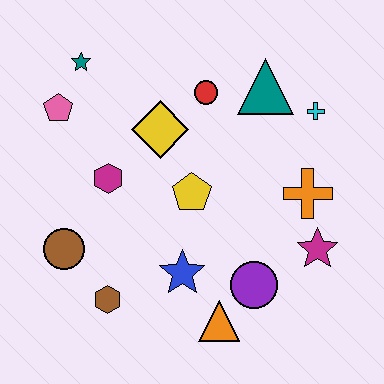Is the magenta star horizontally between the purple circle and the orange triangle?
No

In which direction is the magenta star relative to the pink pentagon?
The magenta star is to the right of the pink pentagon.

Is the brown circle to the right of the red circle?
No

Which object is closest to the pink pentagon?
The teal star is closest to the pink pentagon.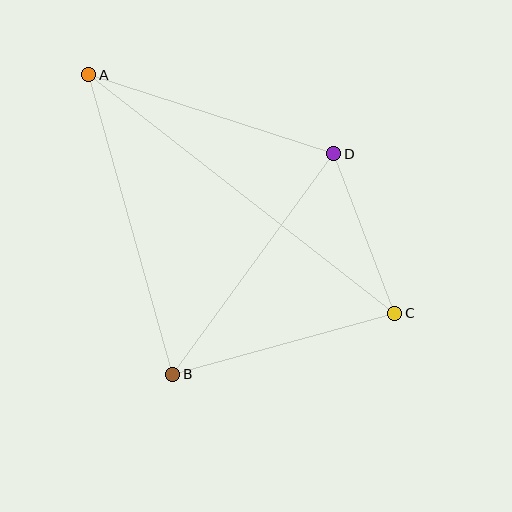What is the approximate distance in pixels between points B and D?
The distance between B and D is approximately 273 pixels.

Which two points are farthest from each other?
Points A and C are farthest from each other.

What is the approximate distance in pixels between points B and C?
The distance between B and C is approximately 231 pixels.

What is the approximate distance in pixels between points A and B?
The distance between A and B is approximately 311 pixels.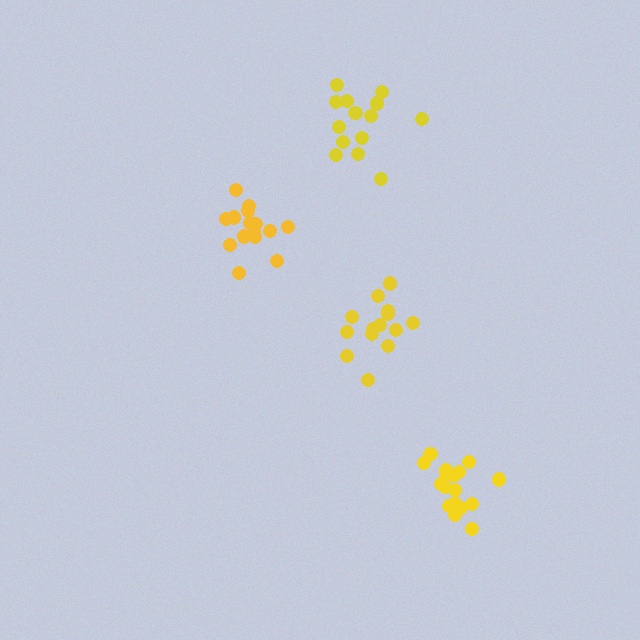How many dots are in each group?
Group 1: 15 dots, Group 2: 14 dots, Group 3: 14 dots, Group 4: 18 dots (61 total).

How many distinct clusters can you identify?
There are 4 distinct clusters.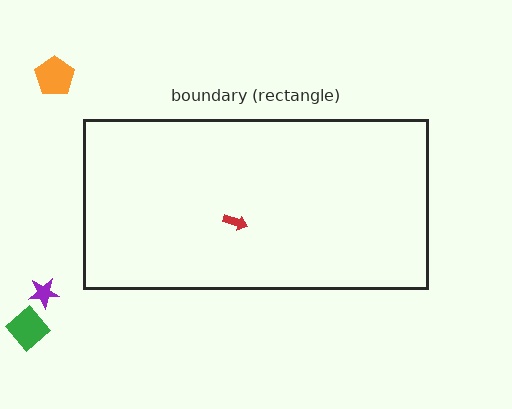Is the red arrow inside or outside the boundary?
Inside.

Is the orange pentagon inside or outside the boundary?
Outside.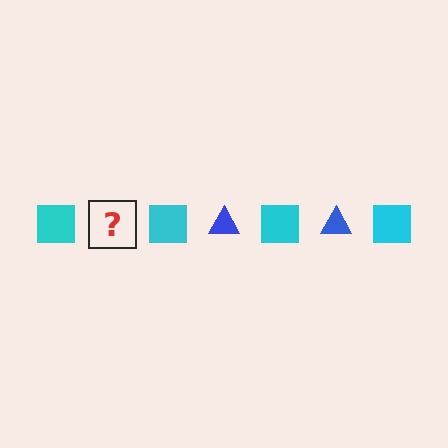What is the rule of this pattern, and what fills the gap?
The rule is that the pattern alternates between cyan square and blue triangle. The gap should be filled with a blue triangle.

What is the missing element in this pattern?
The missing element is a blue triangle.